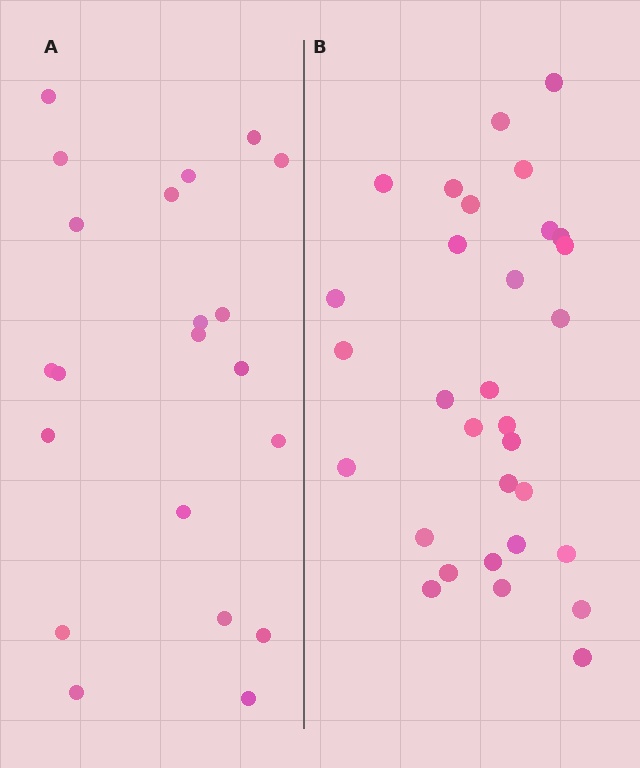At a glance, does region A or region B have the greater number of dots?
Region B (the right region) has more dots.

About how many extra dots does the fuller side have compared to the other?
Region B has roughly 10 or so more dots than region A.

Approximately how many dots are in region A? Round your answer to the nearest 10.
About 20 dots. (The exact count is 21, which rounds to 20.)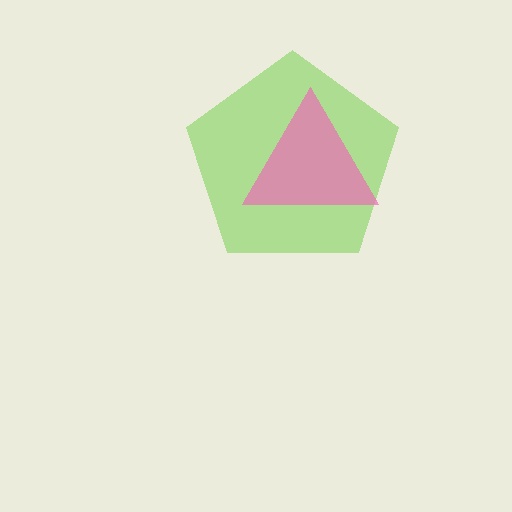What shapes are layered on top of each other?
The layered shapes are: a lime pentagon, a pink triangle.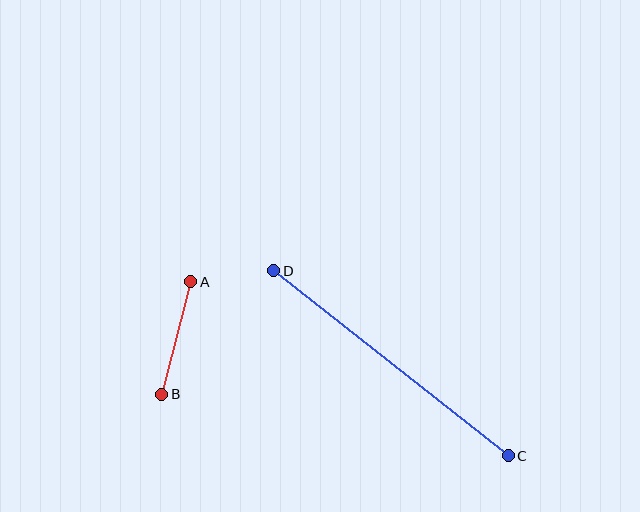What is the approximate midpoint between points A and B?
The midpoint is at approximately (176, 338) pixels.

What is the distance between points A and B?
The distance is approximately 116 pixels.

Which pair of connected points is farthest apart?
Points C and D are farthest apart.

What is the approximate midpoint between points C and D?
The midpoint is at approximately (391, 363) pixels.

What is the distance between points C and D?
The distance is approximately 299 pixels.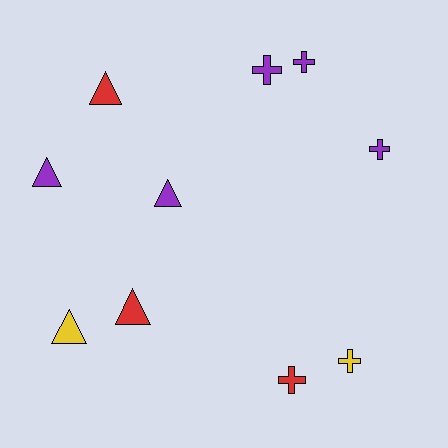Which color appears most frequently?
Purple, with 5 objects.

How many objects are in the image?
There are 10 objects.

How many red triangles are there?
There are 2 red triangles.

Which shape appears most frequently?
Cross, with 5 objects.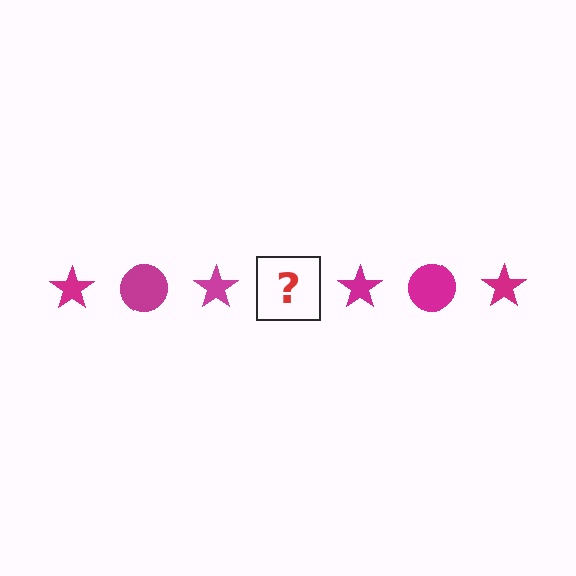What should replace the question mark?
The question mark should be replaced with a magenta circle.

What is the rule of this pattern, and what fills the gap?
The rule is that the pattern cycles through star, circle shapes in magenta. The gap should be filled with a magenta circle.